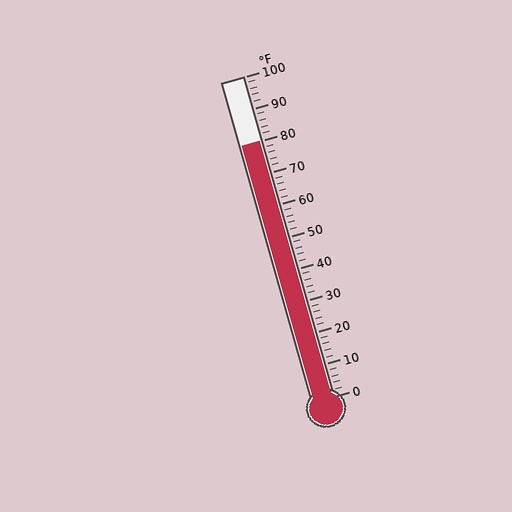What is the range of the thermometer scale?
The thermometer scale ranges from 0°F to 100°F.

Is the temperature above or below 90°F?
The temperature is below 90°F.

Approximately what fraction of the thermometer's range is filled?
The thermometer is filled to approximately 80% of its range.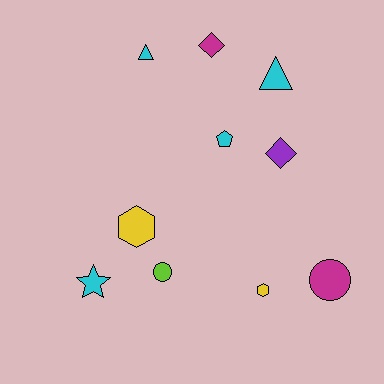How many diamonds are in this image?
There are 2 diamonds.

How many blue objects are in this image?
There are no blue objects.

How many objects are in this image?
There are 10 objects.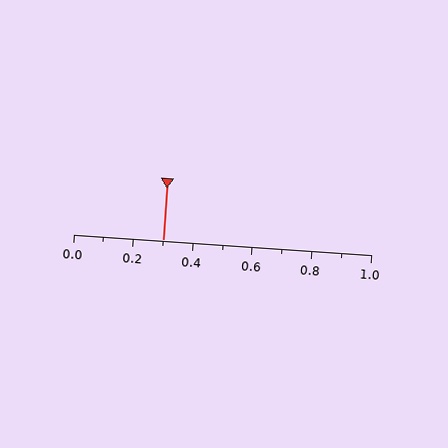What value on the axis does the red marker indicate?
The marker indicates approximately 0.3.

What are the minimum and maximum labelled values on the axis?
The axis runs from 0.0 to 1.0.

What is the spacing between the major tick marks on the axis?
The major ticks are spaced 0.2 apart.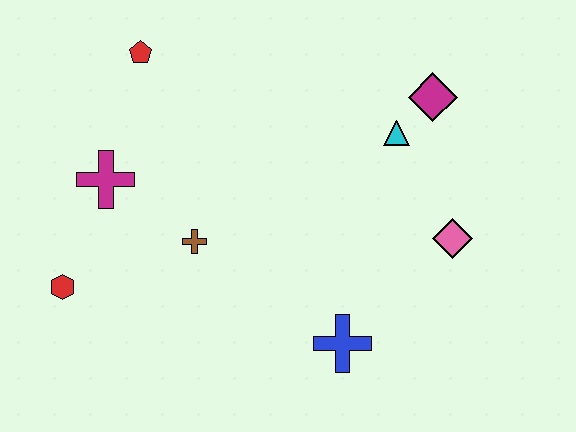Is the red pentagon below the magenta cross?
No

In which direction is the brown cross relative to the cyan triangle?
The brown cross is to the left of the cyan triangle.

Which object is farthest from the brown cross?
The magenta diamond is farthest from the brown cross.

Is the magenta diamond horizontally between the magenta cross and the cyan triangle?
No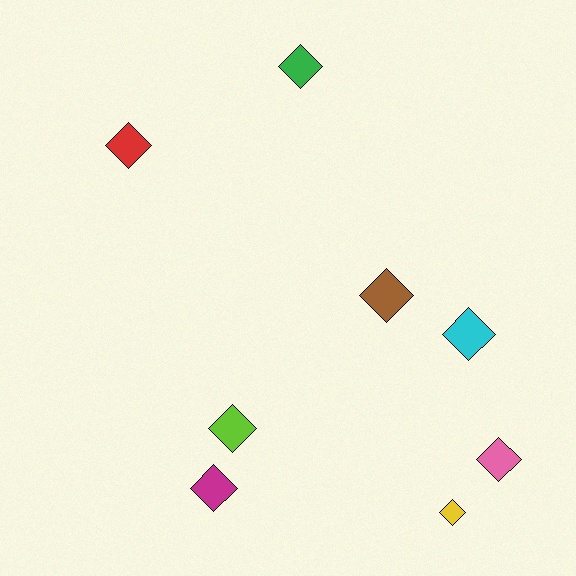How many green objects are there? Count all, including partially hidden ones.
There is 1 green object.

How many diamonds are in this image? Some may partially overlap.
There are 8 diamonds.